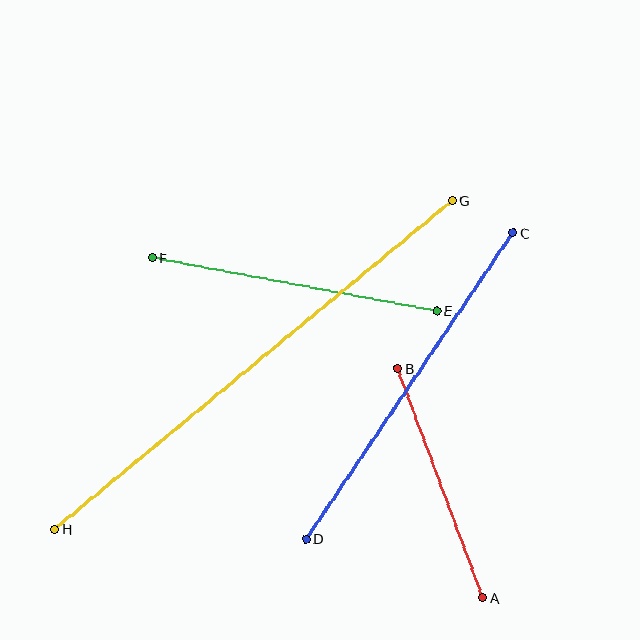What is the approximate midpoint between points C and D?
The midpoint is at approximately (410, 386) pixels.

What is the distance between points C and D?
The distance is approximately 370 pixels.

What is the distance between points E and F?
The distance is approximately 290 pixels.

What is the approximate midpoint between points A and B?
The midpoint is at approximately (440, 483) pixels.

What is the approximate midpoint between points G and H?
The midpoint is at approximately (253, 365) pixels.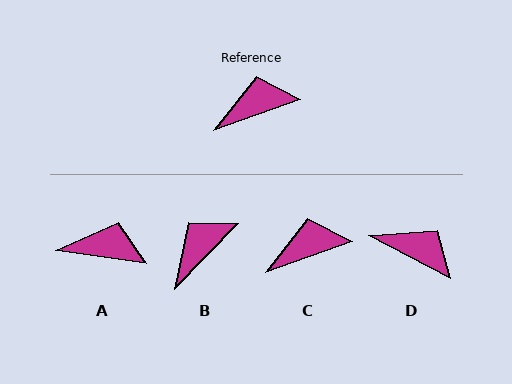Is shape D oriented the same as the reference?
No, it is off by about 47 degrees.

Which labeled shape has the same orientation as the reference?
C.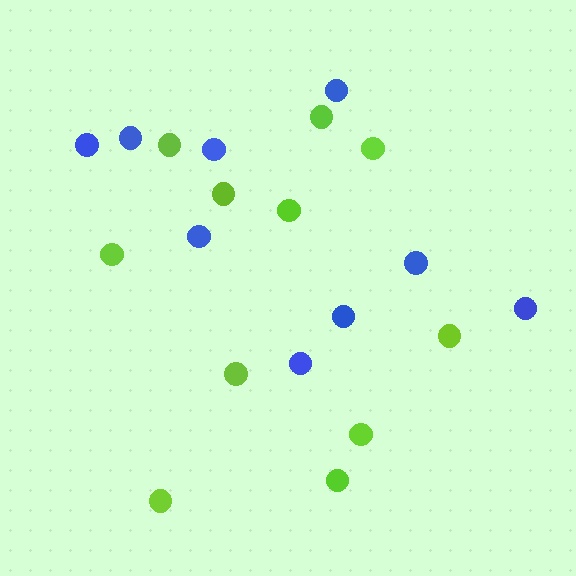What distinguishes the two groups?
There are 2 groups: one group of lime circles (11) and one group of blue circles (9).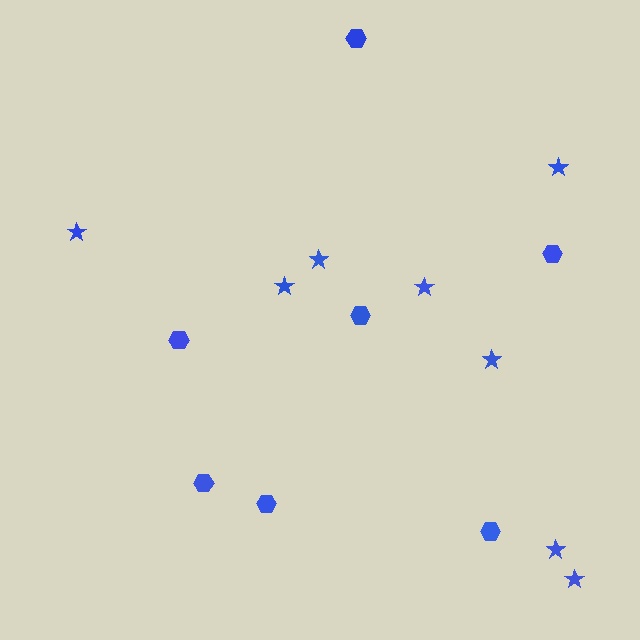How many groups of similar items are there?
There are 2 groups: one group of stars (8) and one group of hexagons (7).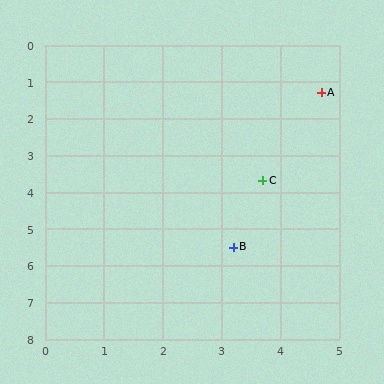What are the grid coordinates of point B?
Point B is at approximately (3.2, 5.5).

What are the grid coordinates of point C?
Point C is at approximately (3.7, 3.7).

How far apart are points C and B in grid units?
Points C and B are about 1.9 grid units apart.